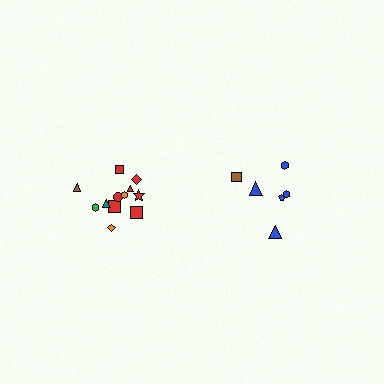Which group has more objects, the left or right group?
The left group.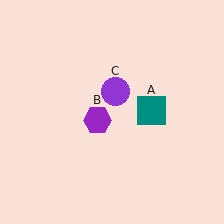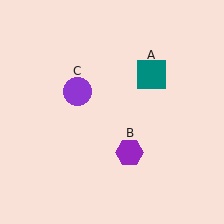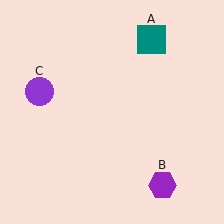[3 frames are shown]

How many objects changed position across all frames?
3 objects changed position: teal square (object A), purple hexagon (object B), purple circle (object C).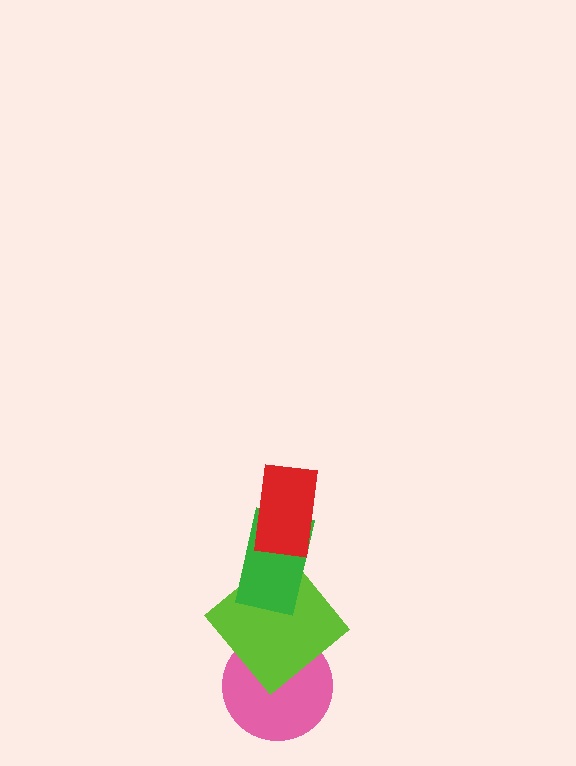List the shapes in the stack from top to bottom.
From top to bottom: the red rectangle, the green rectangle, the lime diamond, the pink circle.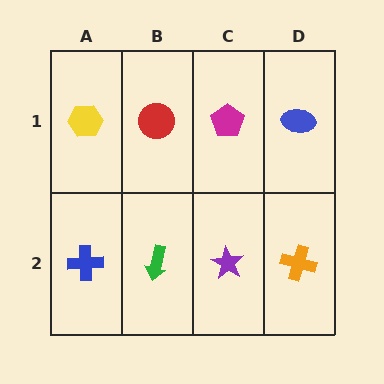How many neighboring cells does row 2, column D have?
2.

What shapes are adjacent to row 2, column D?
A blue ellipse (row 1, column D), a purple star (row 2, column C).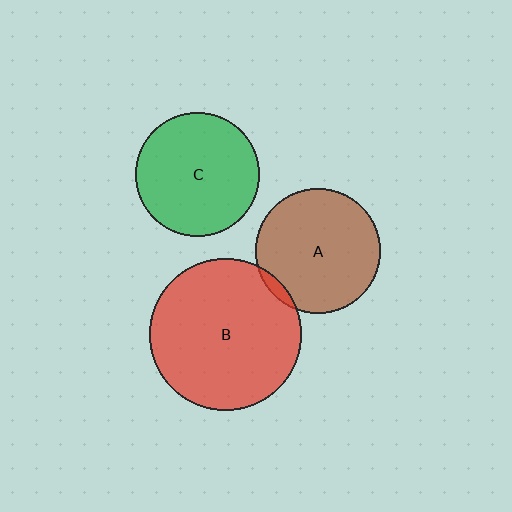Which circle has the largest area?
Circle B (red).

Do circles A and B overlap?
Yes.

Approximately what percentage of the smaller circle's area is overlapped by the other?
Approximately 5%.